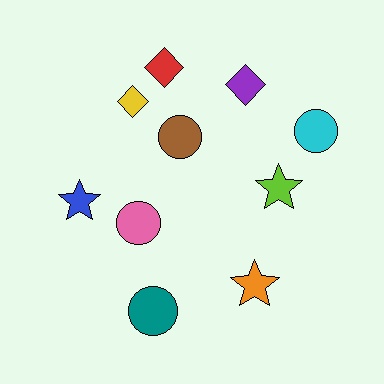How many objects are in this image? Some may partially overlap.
There are 10 objects.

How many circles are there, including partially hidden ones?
There are 4 circles.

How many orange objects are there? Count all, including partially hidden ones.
There is 1 orange object.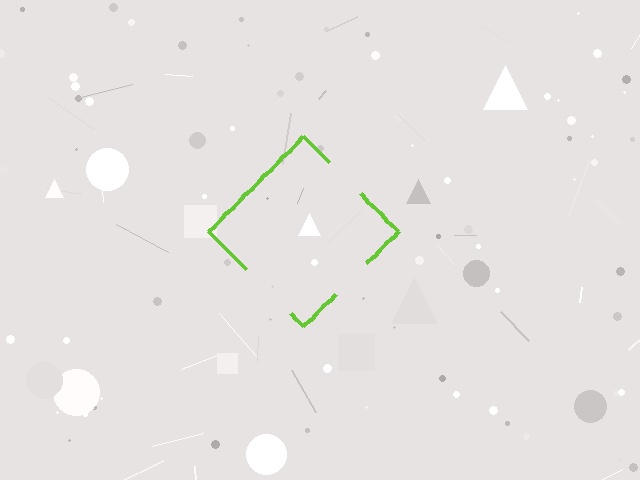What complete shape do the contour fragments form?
The contour fragments form a diamond.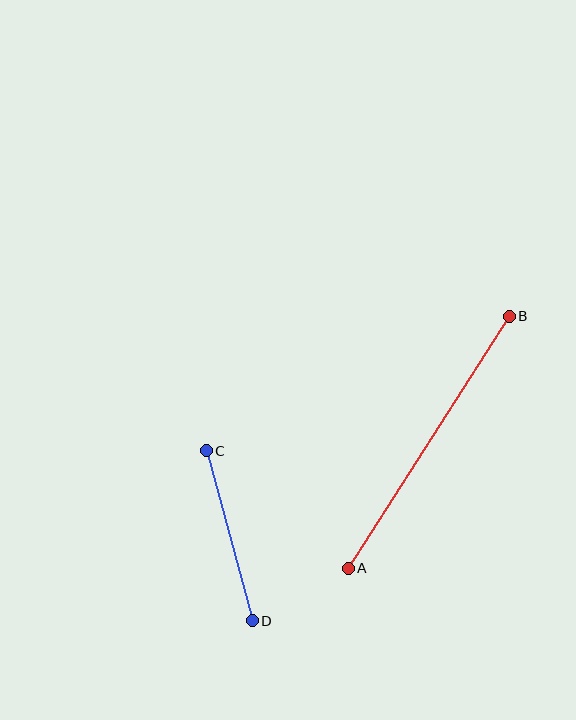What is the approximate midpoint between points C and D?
The midpoint is at approximately (229, 536) pixels.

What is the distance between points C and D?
The distance is approximately 176 pixels.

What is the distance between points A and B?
The distance is approximately 299 pixels.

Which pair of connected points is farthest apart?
Points A and B are farthest apart.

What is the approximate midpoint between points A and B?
The midpoint is at approximately (429, 442) pixels.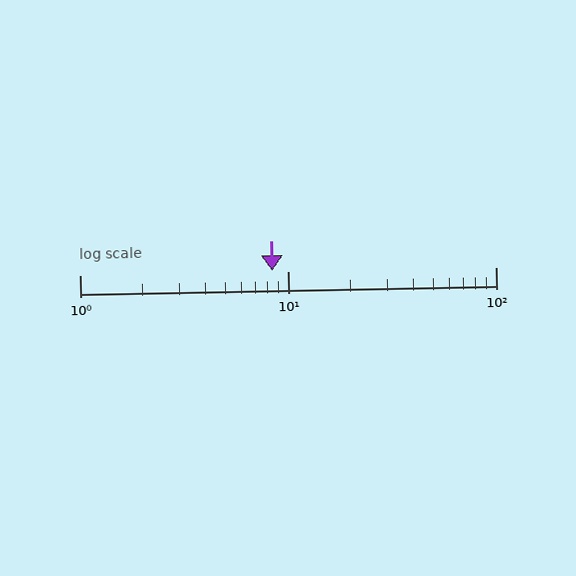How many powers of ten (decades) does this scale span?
The scale spans 2 decades, from 1 to 100.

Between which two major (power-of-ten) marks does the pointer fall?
The pointer is between 1 and 10.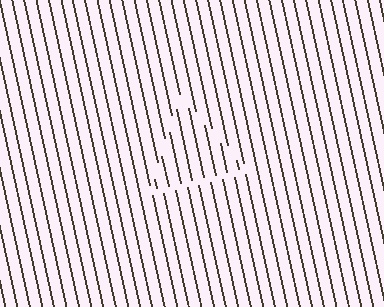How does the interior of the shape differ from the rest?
The interior of the shape contains the same grating, shifted by half a period — the contour is defined by the phase discontinuity where line-ends from the inner and outer gratings abut.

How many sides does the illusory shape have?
3 sides — the line-ends trace a triangle.